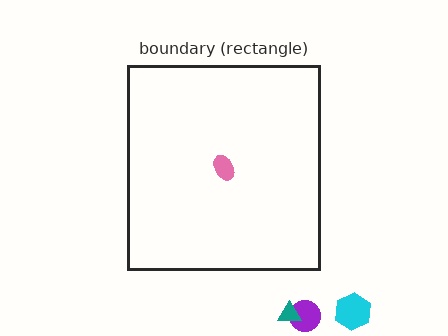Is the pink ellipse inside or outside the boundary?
Inside.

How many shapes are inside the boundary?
1 inside, 3 outside.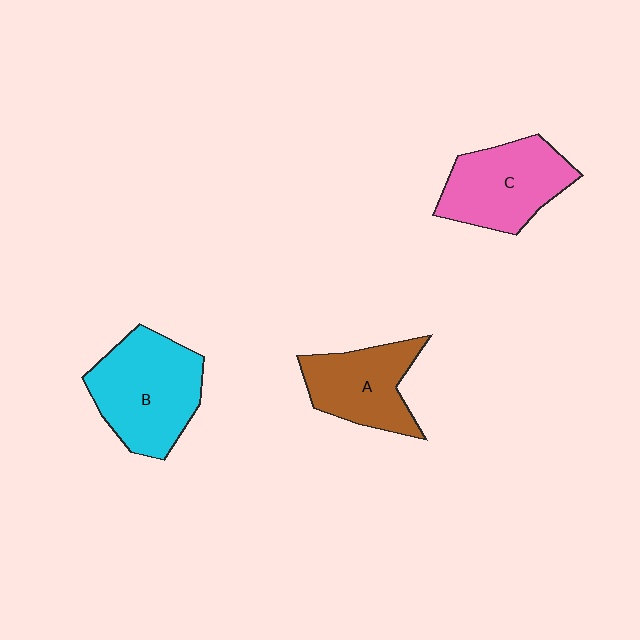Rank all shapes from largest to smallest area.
From largest to smallest: B (cyan), C (pink), A (brown).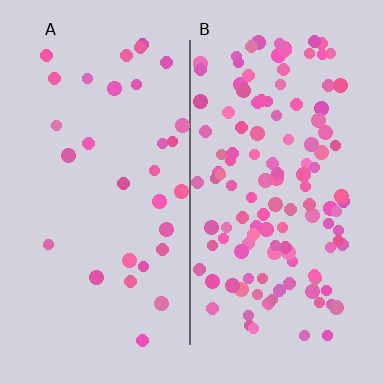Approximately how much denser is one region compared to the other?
Approximately 3.8× — region B over region A.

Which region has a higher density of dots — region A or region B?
B (the right).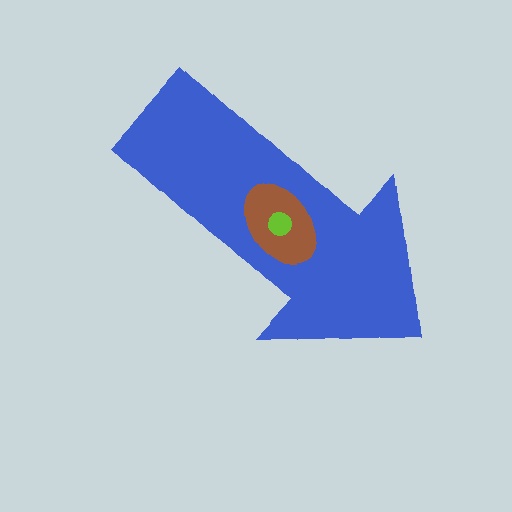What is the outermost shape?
The blue arrow.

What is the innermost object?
The lime circle.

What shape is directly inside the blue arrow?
The brown ellipse.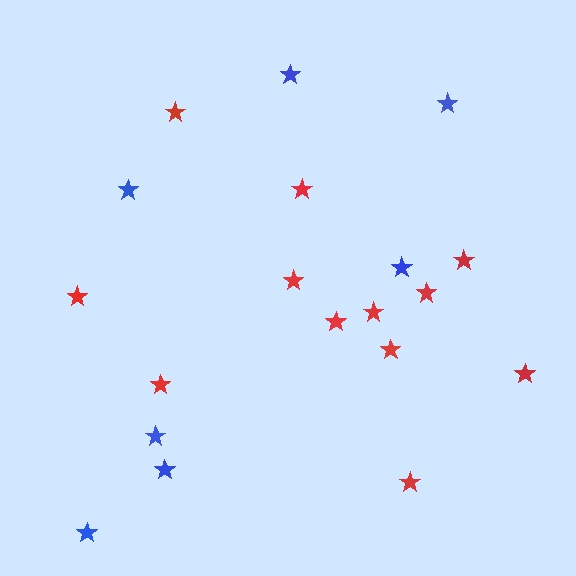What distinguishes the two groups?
There are 2 groups: one group of red stars (12) and one group of blue stars (7).